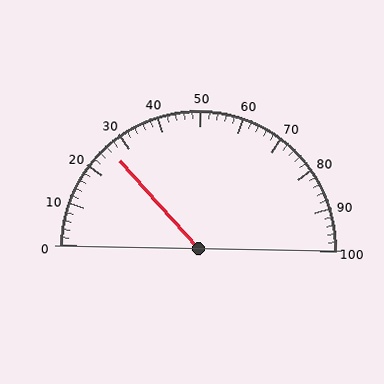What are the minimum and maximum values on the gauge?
The gauge ranges from 0 to 100.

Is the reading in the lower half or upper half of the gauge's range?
The reading is in the lower half of the range (0 to 100).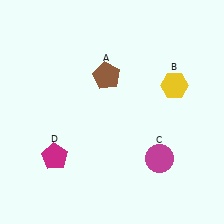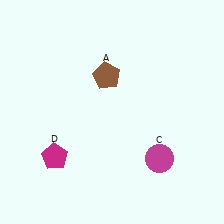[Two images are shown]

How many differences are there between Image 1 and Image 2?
There is 1 difference between the two images.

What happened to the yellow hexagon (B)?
The yellow hexagon (B) was removed in Image 2. It was in the top-right area of Image 1.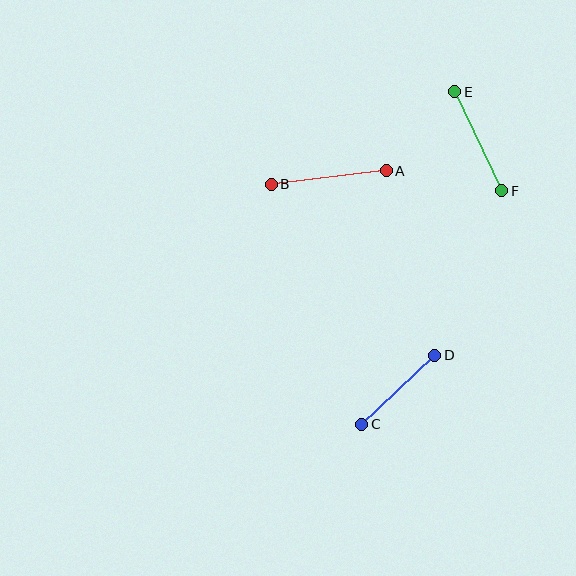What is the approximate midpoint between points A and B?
The midpoint is at approximately (329, 178) pixels.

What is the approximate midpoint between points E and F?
The midpoint is at approximately (478, 141) pixels.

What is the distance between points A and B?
The distance is approximately 116 pixels.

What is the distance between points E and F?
The distance is approximately 109 pixels.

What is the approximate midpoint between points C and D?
The midpoint is at approximately (398, 390) pixels.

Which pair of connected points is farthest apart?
Points A and B are farthest apart.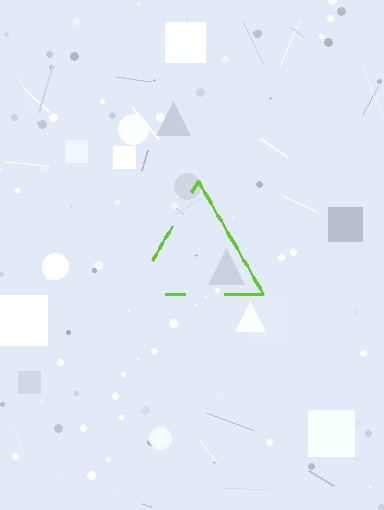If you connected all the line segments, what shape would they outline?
They would outline a triangle.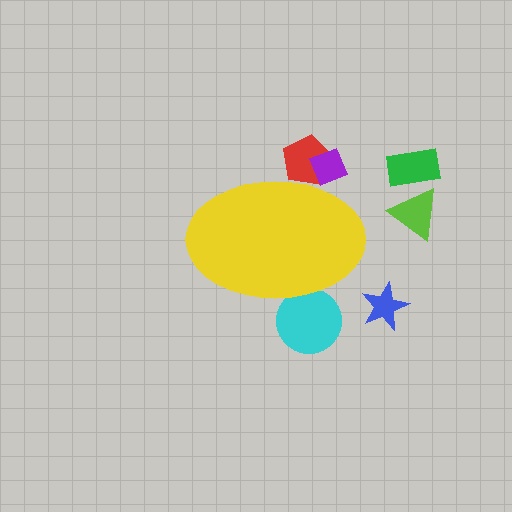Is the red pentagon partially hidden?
Yes, the red pentagon is partially hidden behind the yellow ellipse.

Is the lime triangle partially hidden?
No, the lime triangle is fully visible.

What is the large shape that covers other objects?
A yellow ellipse.